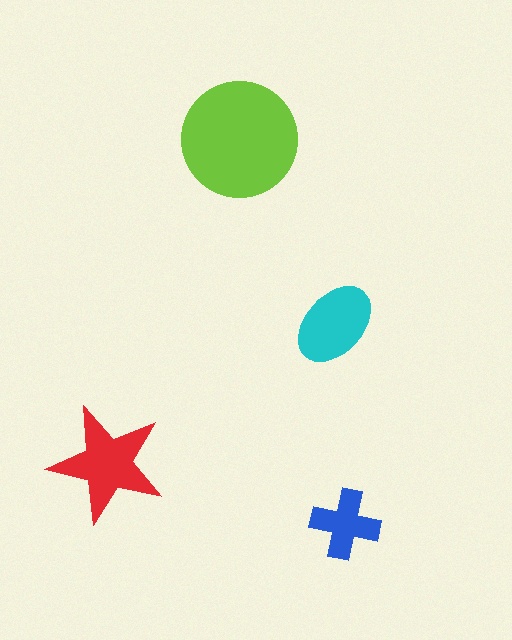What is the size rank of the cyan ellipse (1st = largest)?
3rd.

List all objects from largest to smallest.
The lime circle, the red star, the cyan ellipse, the blue cross.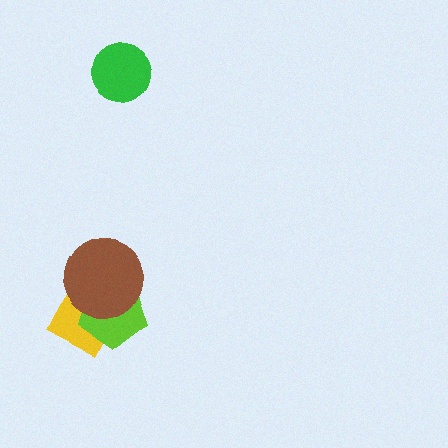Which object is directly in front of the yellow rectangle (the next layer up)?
The lime pentagon is directly in front of the yellow rectangle.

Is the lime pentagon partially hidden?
Yes, it is partially covered by another shape.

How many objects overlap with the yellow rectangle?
2 objects overlap with the yellow rectangle.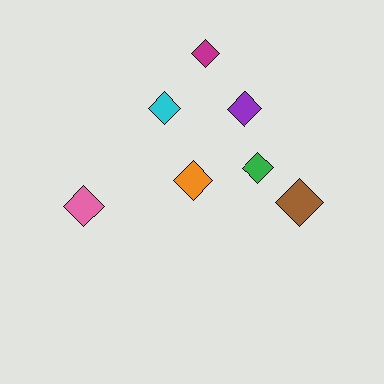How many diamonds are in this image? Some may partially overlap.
There are 7 diamonds.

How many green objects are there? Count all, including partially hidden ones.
There is 1 green object.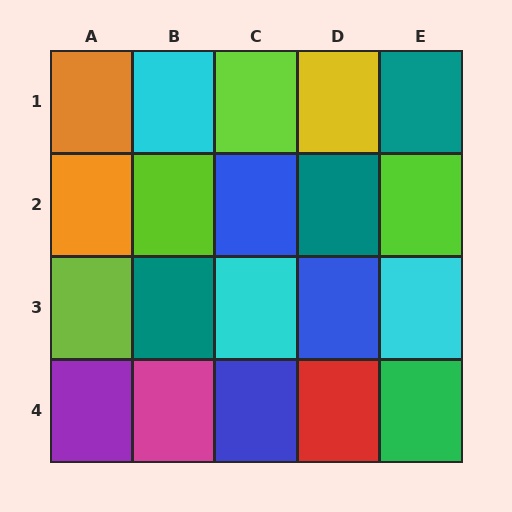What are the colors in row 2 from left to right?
Orange, lime, blue, teal, lime.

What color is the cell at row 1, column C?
Lime.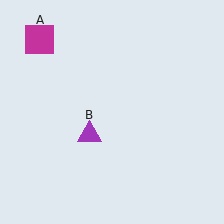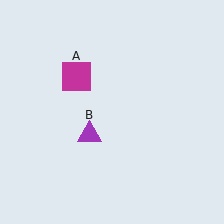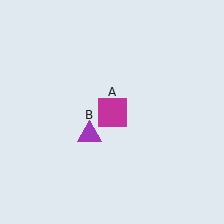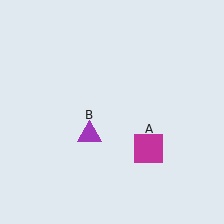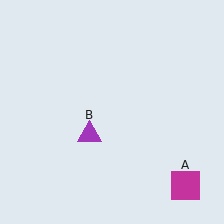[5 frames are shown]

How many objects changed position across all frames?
1 object changed position: magenta square (object A).